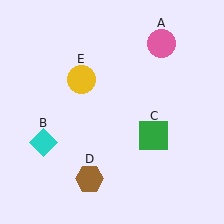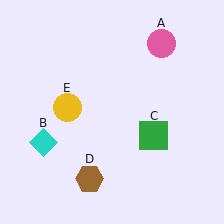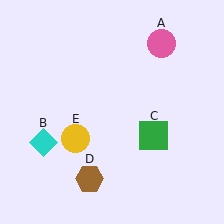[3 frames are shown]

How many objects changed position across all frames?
1 object changed position: yellow circle (object E).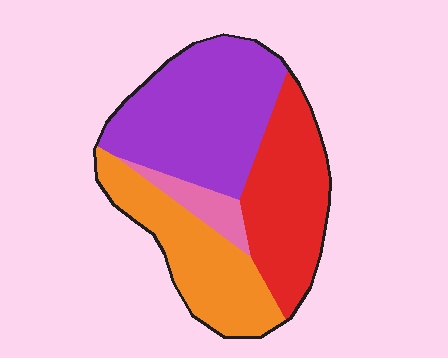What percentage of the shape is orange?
Orange takes up between a quarter and a half of the shape.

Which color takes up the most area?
Purple, at roughly 40%.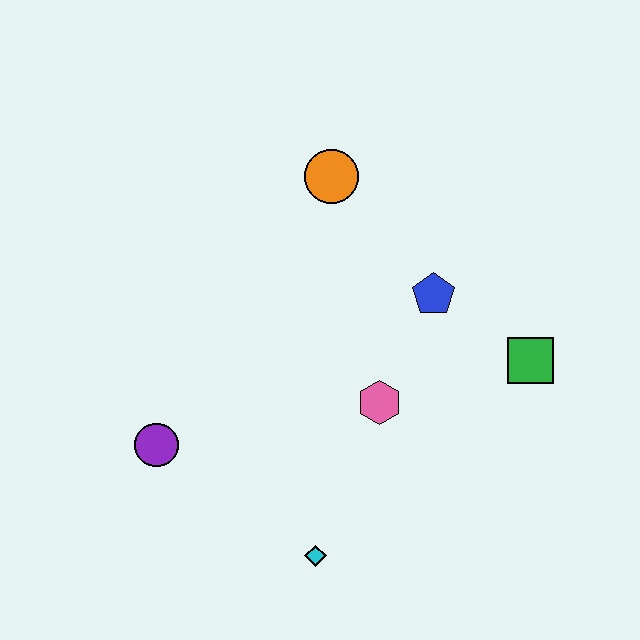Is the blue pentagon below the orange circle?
Yes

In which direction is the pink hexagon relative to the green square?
The pink hexagon is to the left of the green square.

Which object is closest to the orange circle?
The blue pentagon is closest to the orange circle.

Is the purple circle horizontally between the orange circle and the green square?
No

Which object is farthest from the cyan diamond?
The orange circle is farthest from the cyan diamond.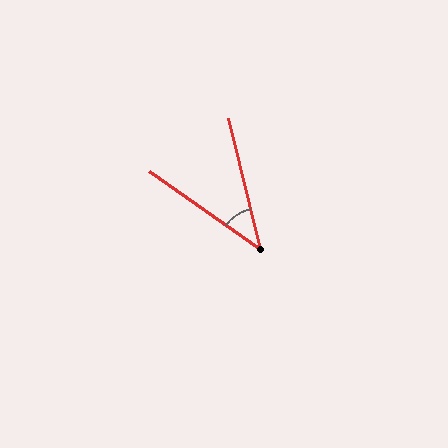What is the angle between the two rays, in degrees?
Approximately 41 degrees.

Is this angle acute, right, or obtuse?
It is acute.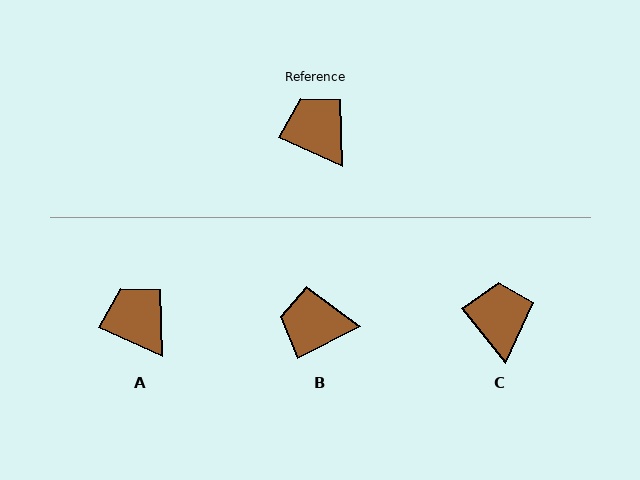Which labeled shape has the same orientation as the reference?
A.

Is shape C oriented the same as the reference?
No, it is off by about 27 degrees.